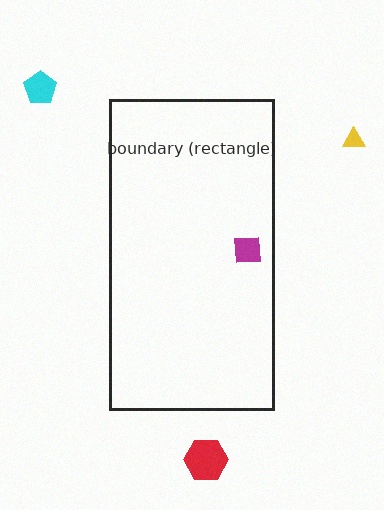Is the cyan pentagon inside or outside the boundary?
Outside.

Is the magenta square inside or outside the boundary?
Inside.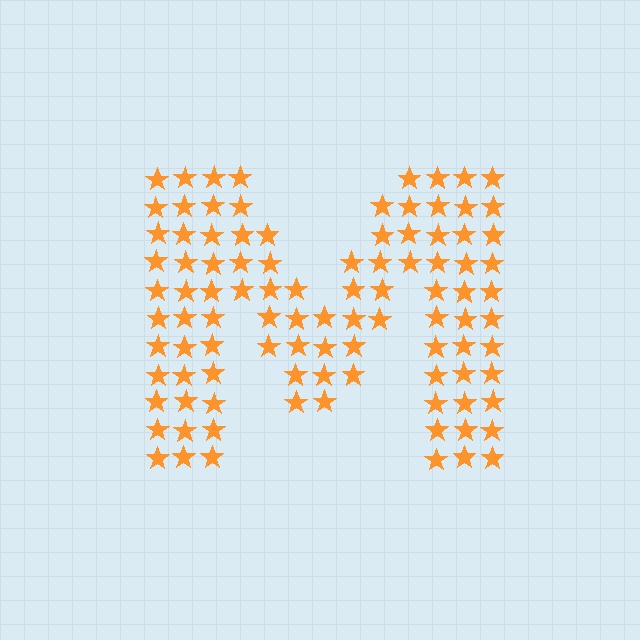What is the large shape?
The large shape is the letter M.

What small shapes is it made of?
It is made of small stars.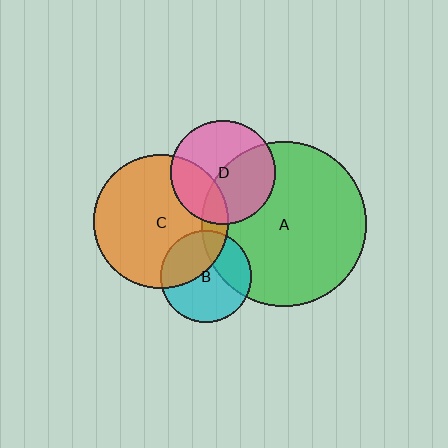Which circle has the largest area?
Circle A (green).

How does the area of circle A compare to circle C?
Approximately 1.5 times.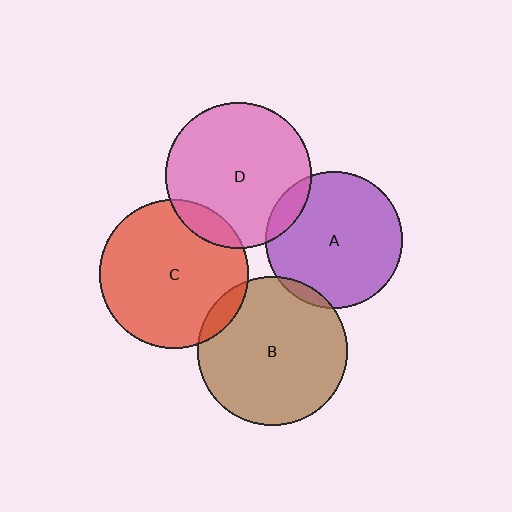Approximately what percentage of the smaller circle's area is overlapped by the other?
Approximately 10%.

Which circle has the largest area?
Circle B (brown).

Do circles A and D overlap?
Yes.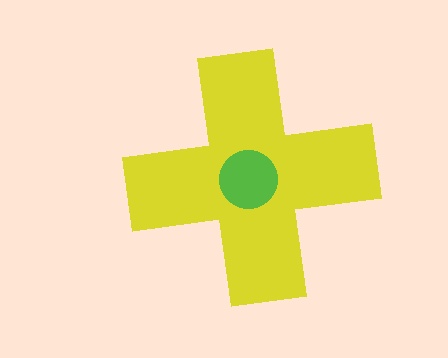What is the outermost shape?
The yellow cross.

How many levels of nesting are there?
2.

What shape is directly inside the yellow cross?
The lime circle.